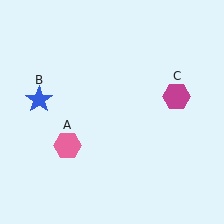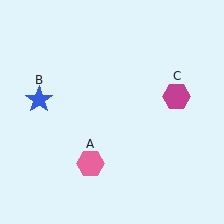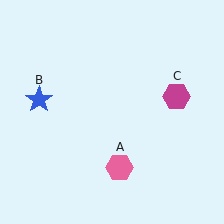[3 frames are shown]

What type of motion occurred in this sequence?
The pink hexagon (object A) rotated counterclockwise around the center of the scene.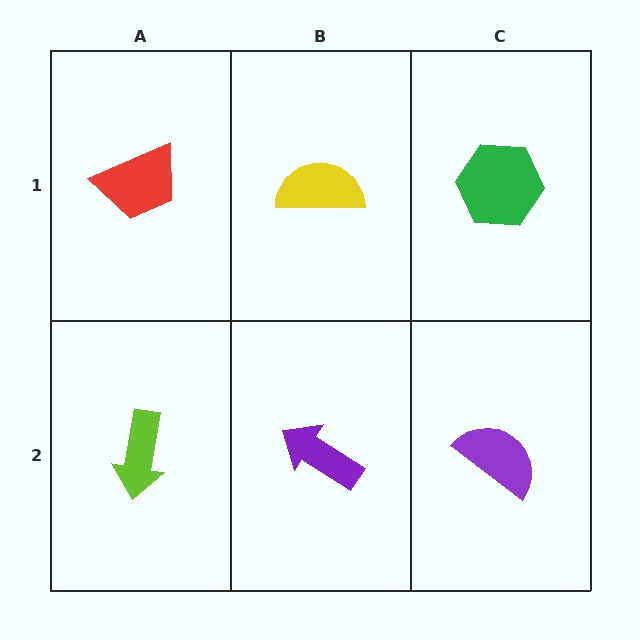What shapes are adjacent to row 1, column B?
A purple arrow (row 2, column B), a red trapezoid (row 1, column A), a green hexagon (row 1, column C).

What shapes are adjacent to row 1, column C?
A purple semicircle (row 2, column C), a yellow semicircle (row 1, column B).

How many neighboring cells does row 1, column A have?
2.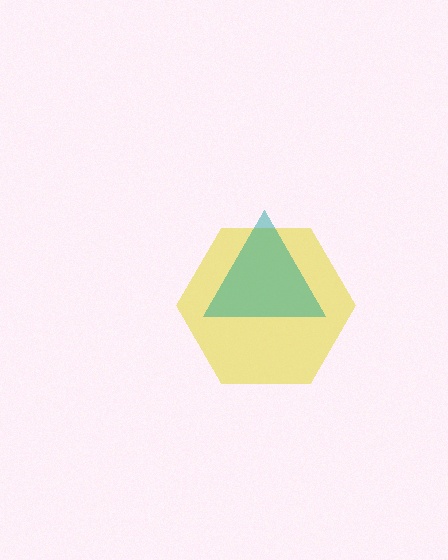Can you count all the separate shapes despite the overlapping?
Yes, there are 2 separate shapes.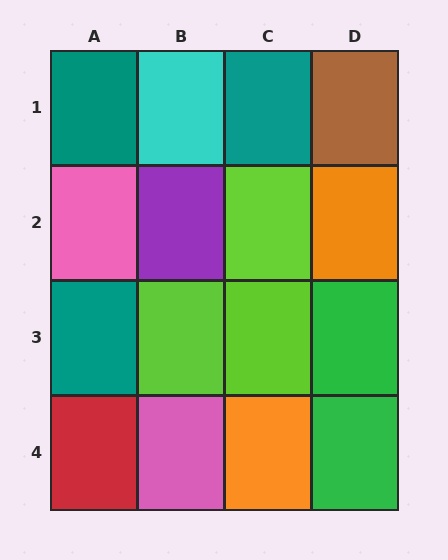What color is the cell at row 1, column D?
Brown.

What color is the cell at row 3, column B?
Lime.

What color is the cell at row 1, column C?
Teal.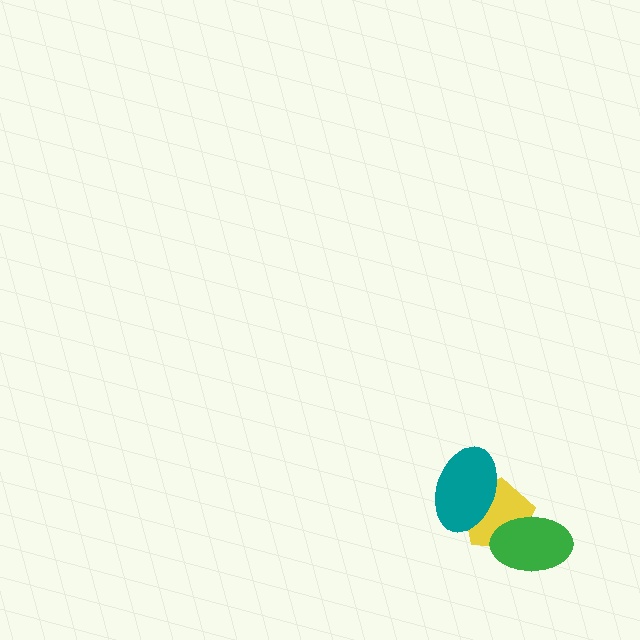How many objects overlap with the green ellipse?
1 object overlaps with the green ellipse.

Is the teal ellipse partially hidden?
No, no other shape covers it.